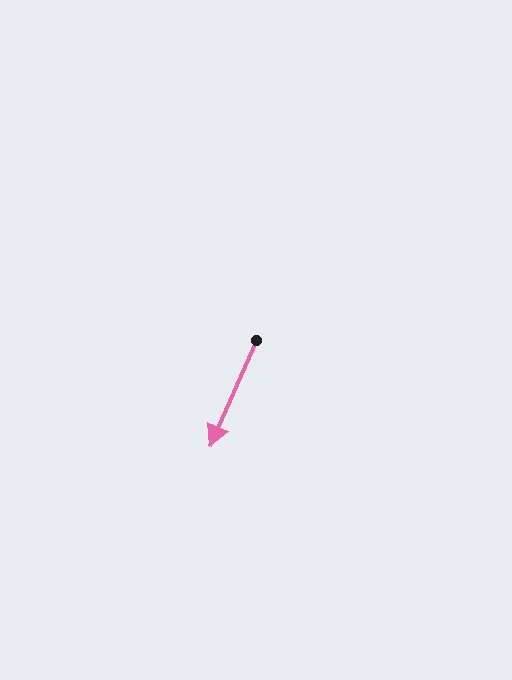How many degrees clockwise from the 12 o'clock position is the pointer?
Approximately 203 degrees.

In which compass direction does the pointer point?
Southwest.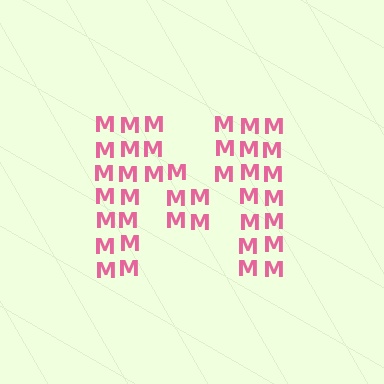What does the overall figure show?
The overall figure shows the letter M.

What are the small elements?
The small elements are letter M's.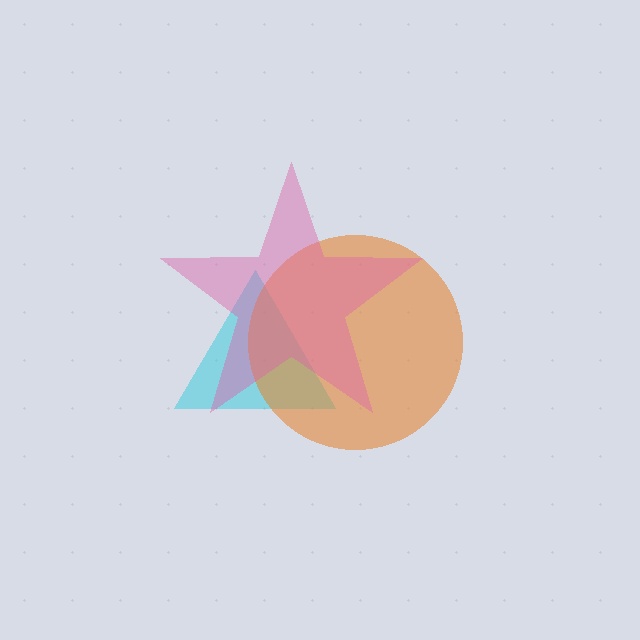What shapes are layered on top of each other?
The layered shapes are: a cyan triangle, an orange circle, a pink star.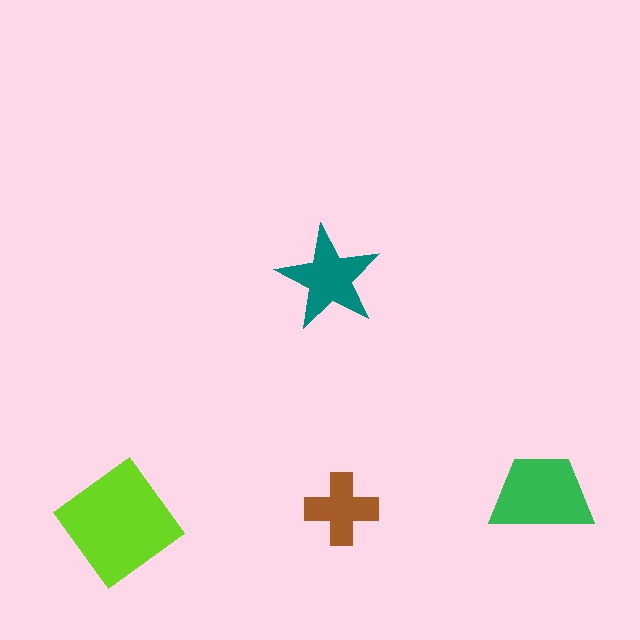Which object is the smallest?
The brown cross.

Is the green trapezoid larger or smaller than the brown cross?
Larger.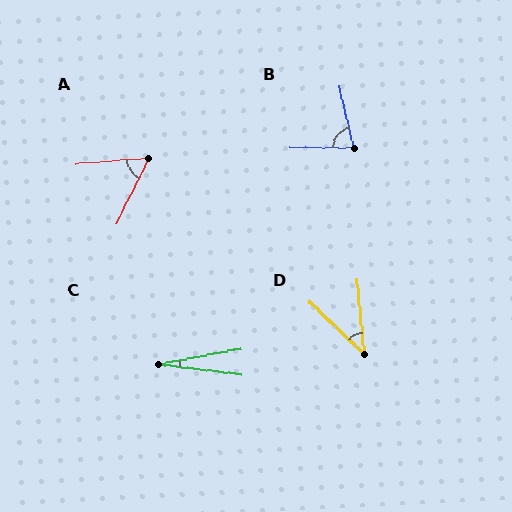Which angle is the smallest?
C, at approximately 18 degrees.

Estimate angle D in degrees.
Approximately 41 degrees.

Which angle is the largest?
B, at approximately 76 degrees.